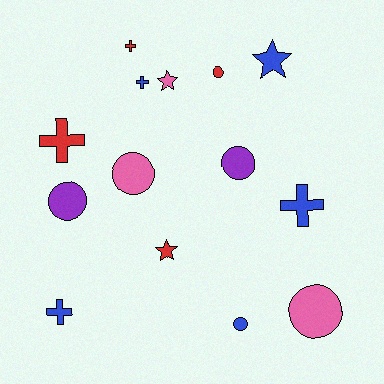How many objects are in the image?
There are 14 objects.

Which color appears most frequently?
Blue, with 5 objects.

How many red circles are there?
There is 1 red circle.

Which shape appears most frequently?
Circle, with 6 objects.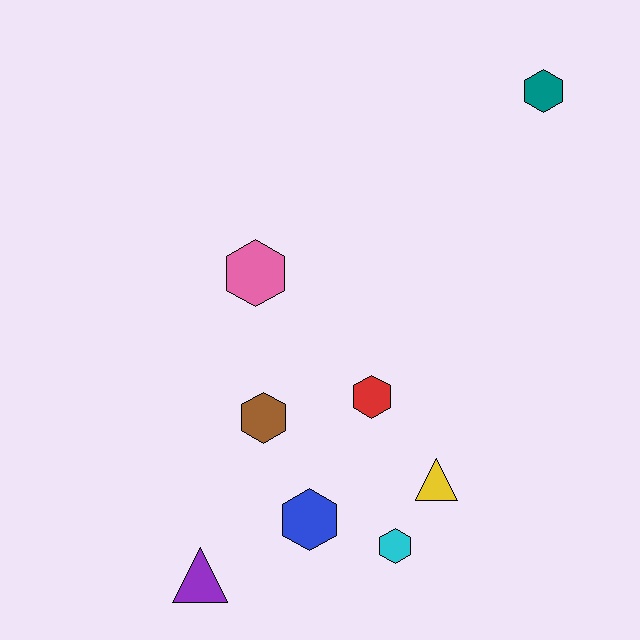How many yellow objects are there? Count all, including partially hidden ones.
There is 1 yellow object.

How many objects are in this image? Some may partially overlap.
There are 8 objects.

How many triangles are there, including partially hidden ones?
There are 2 triangles.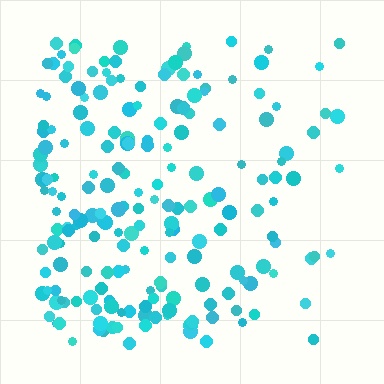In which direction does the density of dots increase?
From right to left, with the left side densest.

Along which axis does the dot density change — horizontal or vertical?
Horizontal.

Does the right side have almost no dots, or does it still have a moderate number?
Still a moderate number, just noticeably fewer than the left.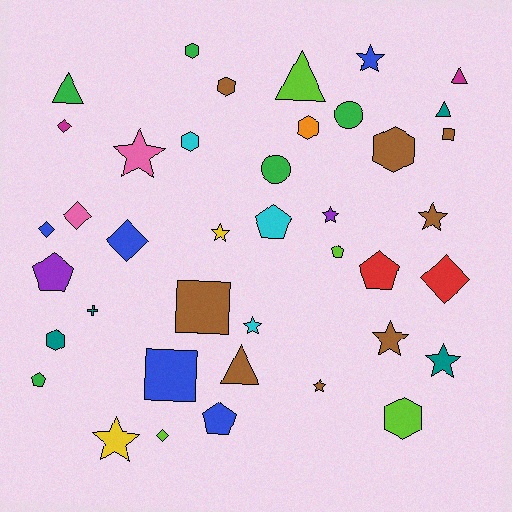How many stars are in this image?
There are 10 stars.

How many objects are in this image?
There are 40 objects.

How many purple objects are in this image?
There are 2 purple objects.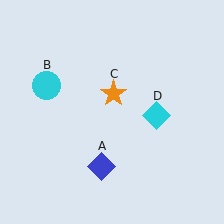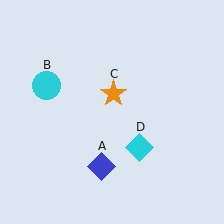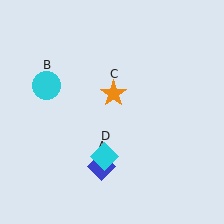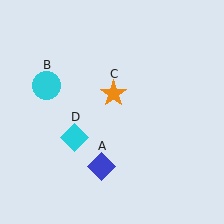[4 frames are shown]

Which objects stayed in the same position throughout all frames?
Blue diamond (object A) and cyan circle (object B) and orange star (object C) remained stationary.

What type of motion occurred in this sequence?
The cyan diamond (object D) rotated clockwise around the center of the scene.